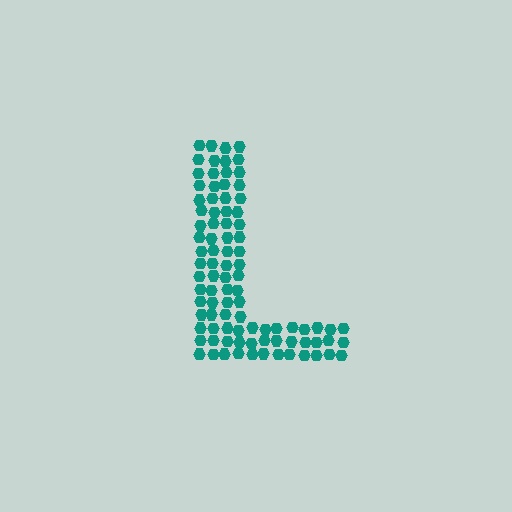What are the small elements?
The small elements are hexagons.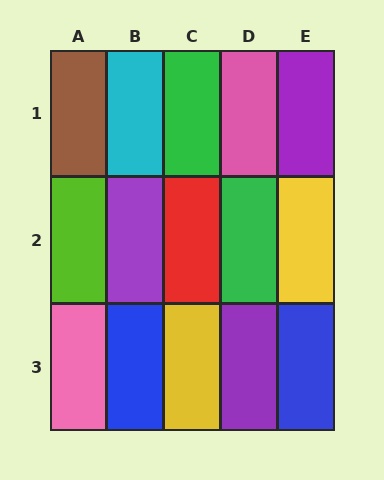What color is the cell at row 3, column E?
Blue.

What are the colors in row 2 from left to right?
Lime, purple, red, green, yellow.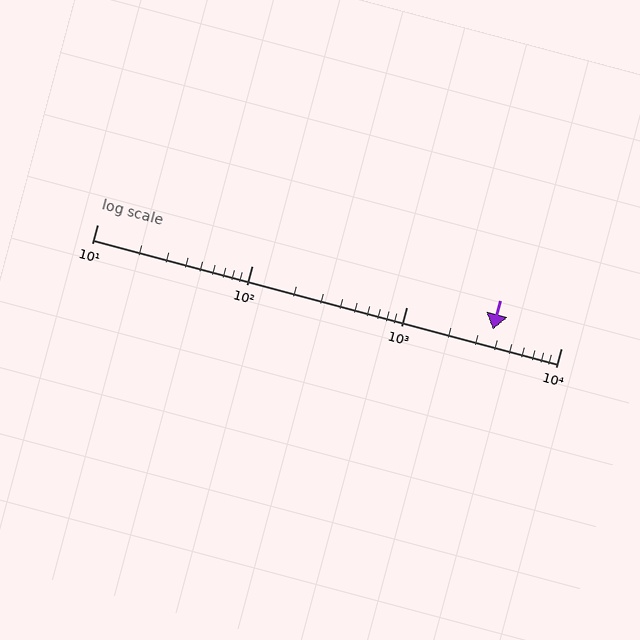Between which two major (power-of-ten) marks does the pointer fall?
The pointer is between 1000 and 10000.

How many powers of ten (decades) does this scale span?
The scale spans 3 decades, from 10 to 10000.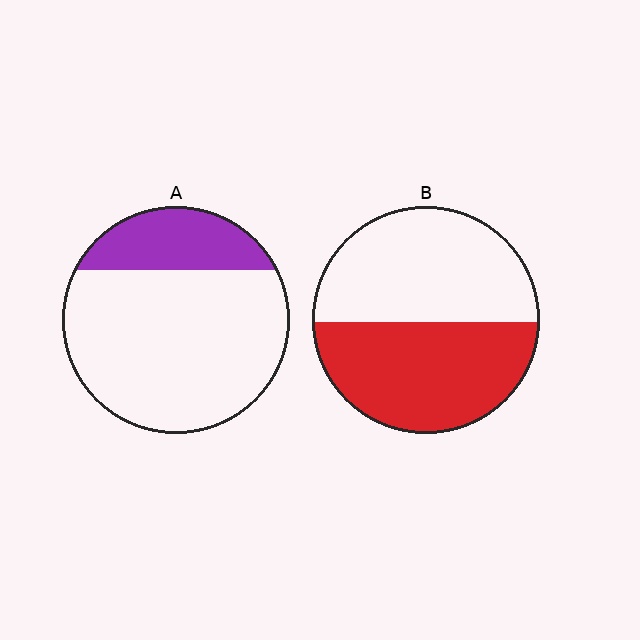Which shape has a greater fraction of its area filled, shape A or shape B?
Shape B.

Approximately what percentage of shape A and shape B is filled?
A is approximately 25% and B is approximately 50%.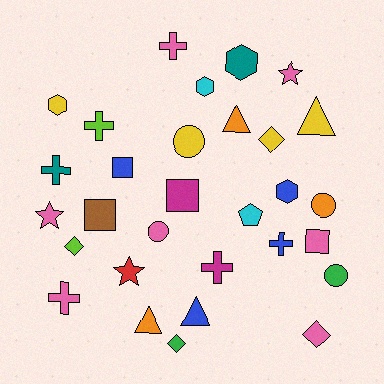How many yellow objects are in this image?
There are 4 yellow objects.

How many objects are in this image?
There are 30 objects.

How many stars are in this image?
There are 3 stars.